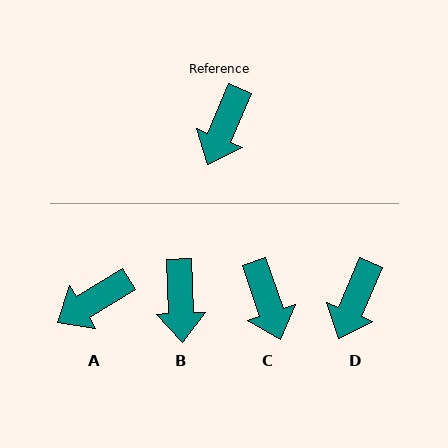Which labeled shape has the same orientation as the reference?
D.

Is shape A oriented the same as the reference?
No, it is off by about 36 degrees.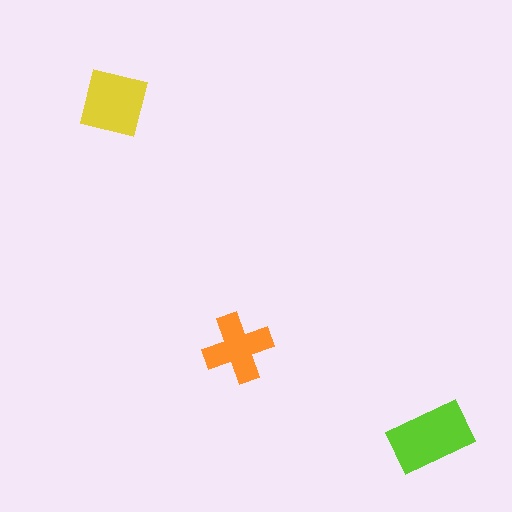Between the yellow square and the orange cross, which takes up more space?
The yellow square.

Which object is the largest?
The lime rectangle.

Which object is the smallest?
The orange cross.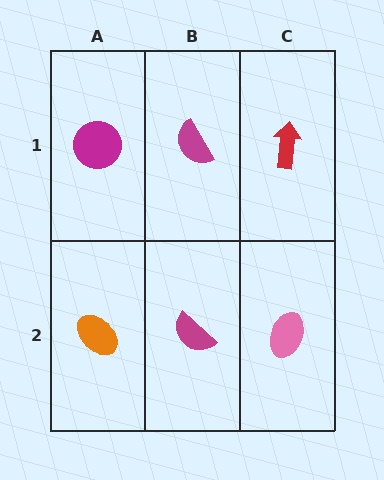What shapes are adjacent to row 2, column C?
A red arrow (row 1, column C), a magenta semicircle (row 2, column B).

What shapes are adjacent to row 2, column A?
A magenta circle (row 1, column A), a magenta semicircle (row 2, column B).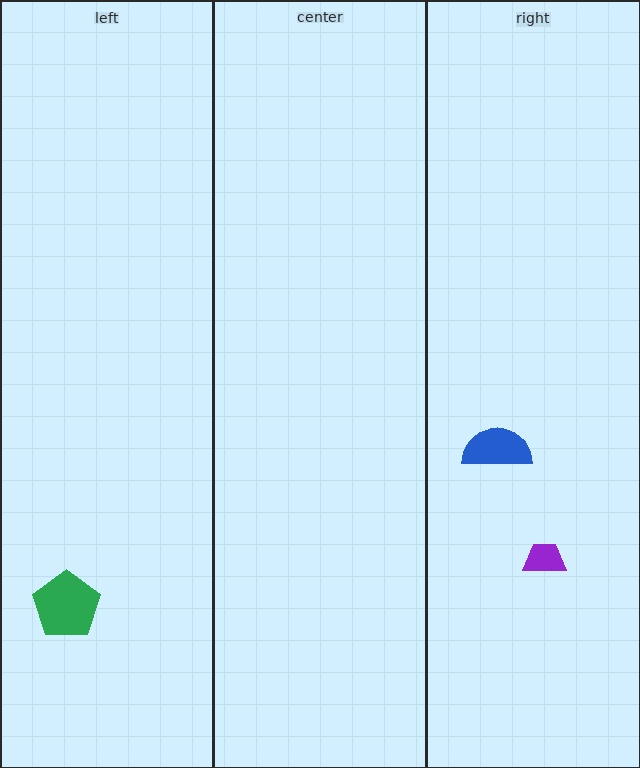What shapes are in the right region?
The blue semicircle, the purple trapezoid.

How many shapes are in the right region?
2.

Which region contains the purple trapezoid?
The right region.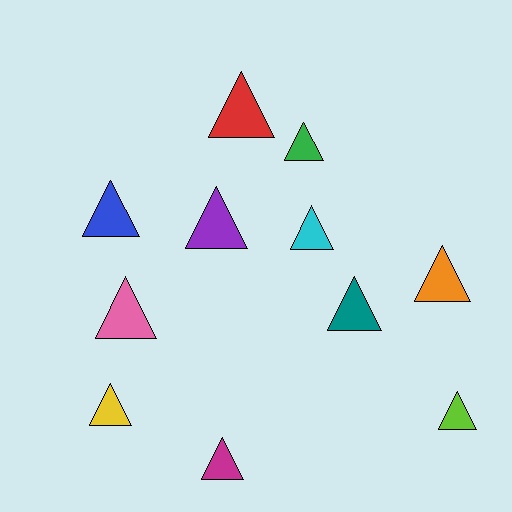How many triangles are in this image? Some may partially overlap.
There are 11 triangles.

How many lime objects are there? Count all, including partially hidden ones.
There is 1 lime object.